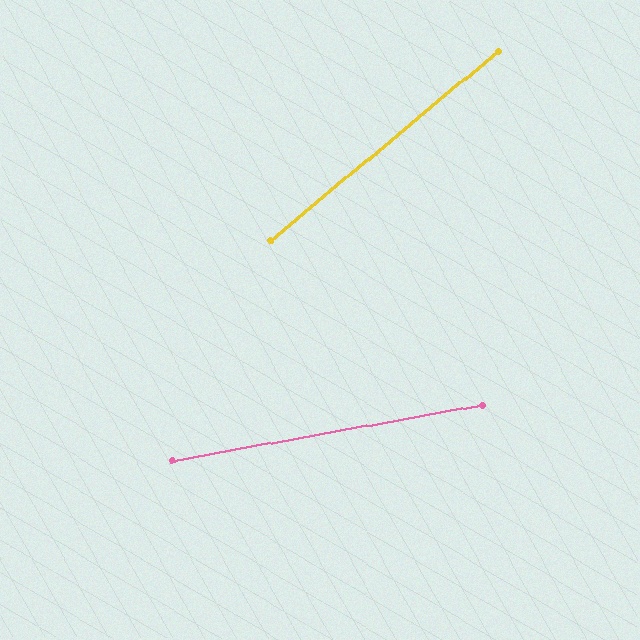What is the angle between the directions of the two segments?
Approximately 29 degrees.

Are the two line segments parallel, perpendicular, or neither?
Neither parallel nor perpendicular — they differ by about 29°.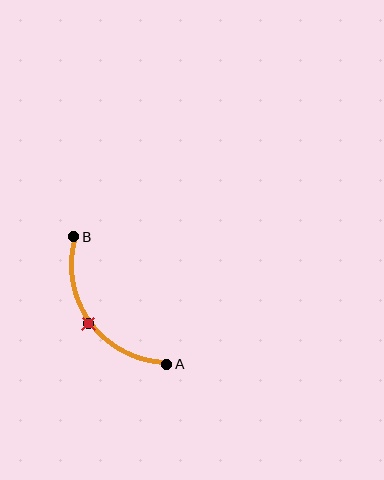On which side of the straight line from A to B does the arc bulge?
The arc bulges below and to the left of the straight line connecting A and B.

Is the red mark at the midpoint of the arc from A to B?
Yes. The red mark lies on the arc at equal arc-length from both A and B — it is the arc midpoint.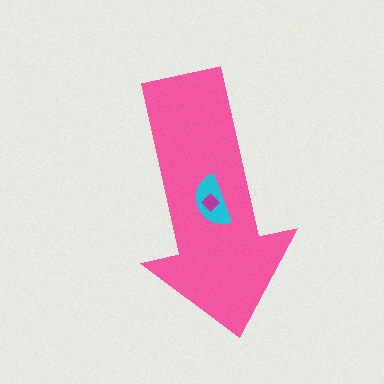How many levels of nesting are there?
3.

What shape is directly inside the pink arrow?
The cyan semicircle.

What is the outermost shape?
The pink arrow.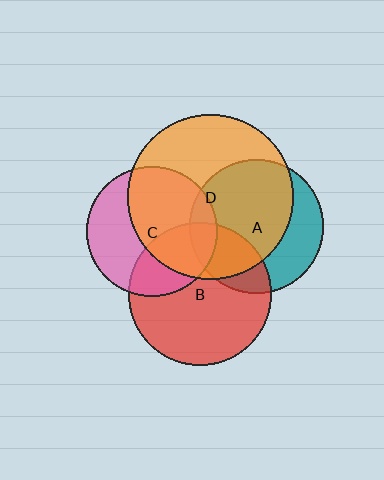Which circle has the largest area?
Circle D (orange).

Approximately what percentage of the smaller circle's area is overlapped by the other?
Approximately 10%.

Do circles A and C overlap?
Yes.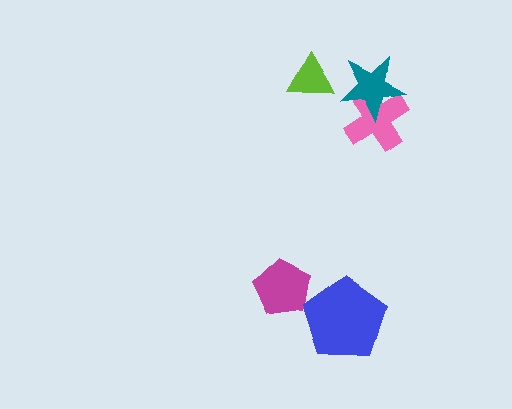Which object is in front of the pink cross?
The teal star is in front of the pink cross.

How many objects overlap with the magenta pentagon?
0 objects overlap with the magenta pentagon.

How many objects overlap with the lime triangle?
0 objects overlap with the lime triangle.